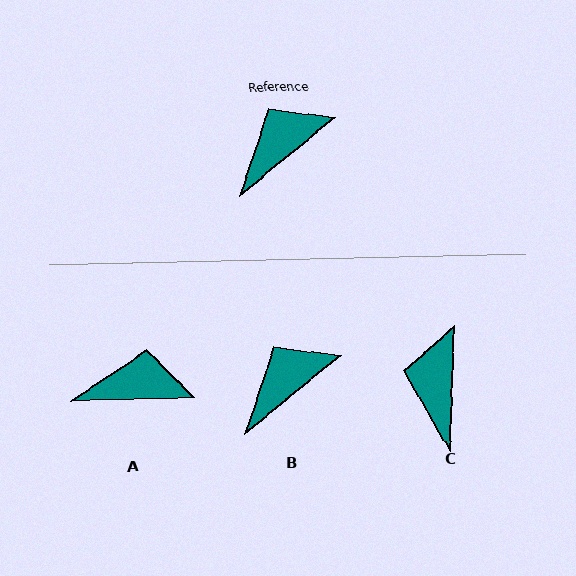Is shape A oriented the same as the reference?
No, it is off by about 37 degrees.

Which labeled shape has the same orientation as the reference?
B.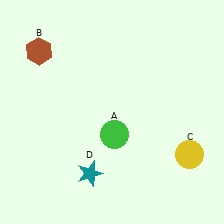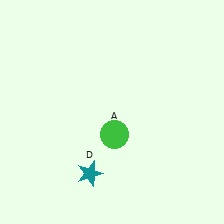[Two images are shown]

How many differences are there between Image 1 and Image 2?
There are 2 differences between the two images.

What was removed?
The yellow circle (C), the brown hexagon (B) were removed in Image 2.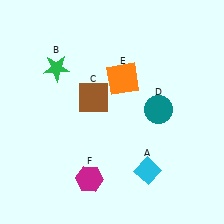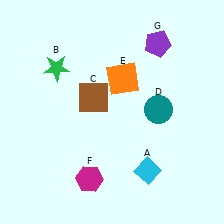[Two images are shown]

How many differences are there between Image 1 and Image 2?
There is 1 difference between the two images.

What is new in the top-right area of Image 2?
A purple pentagon (G) was added in the top-right area of Image 2.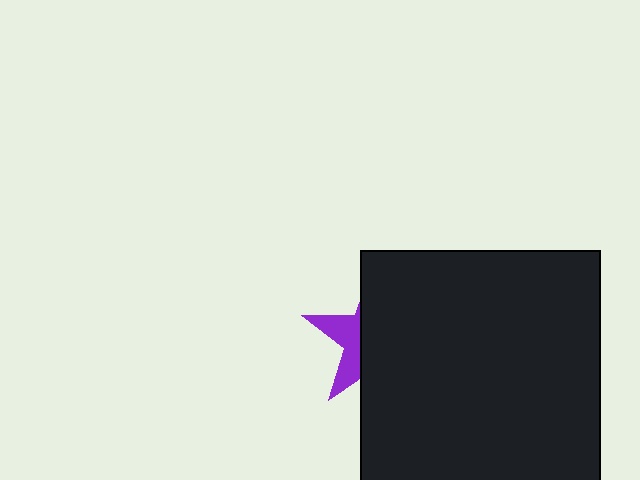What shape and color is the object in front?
The object in front is a black square.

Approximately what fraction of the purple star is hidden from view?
Roughly 69% of the purple star is hidden behind the black square.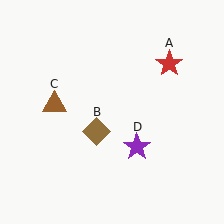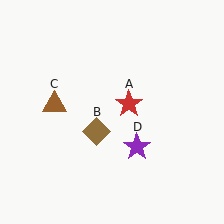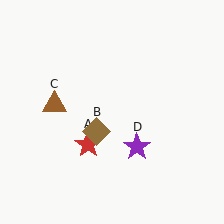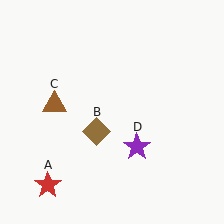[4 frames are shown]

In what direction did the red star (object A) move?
The red star (object A) moved down and to the left.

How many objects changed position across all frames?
1 object changed position: red star (object A).